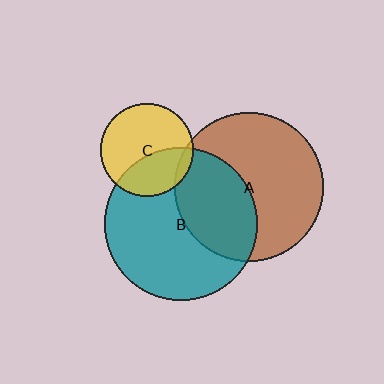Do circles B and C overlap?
Yes.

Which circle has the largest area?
Circle B (teal).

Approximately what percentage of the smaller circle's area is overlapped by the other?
Approximately 35%.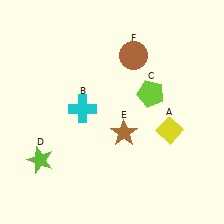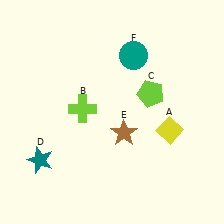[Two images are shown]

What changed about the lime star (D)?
In Image 1, D is lime. In Image 2, it changed to teal.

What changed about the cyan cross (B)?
In Image 1, B is cyan. In Image 2, it changed to lime.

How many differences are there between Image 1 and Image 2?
There are 3 differences between the two images.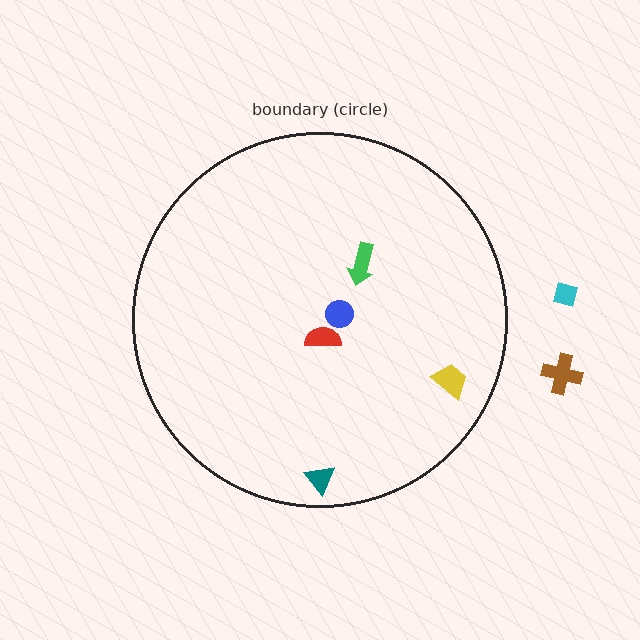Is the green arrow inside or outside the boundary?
Inside.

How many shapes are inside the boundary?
5 inside, 2 outside.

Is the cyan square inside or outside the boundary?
Outside.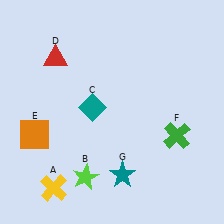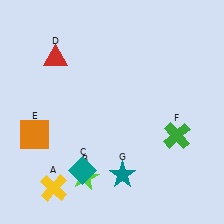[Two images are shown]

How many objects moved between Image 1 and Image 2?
1 object moved between the two images.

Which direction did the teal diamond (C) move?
The teal diamond (C) moved down.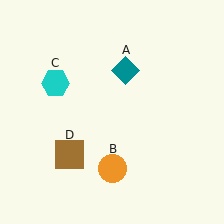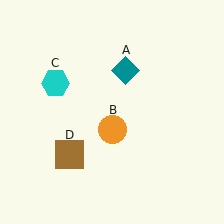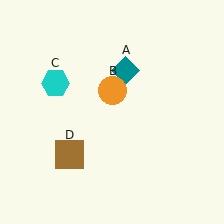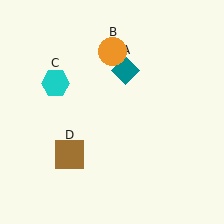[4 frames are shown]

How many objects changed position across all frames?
1 object changed position: orange circle (object B).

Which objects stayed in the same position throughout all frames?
Teal diamond (object A) and cyan hexagon (object C) and brown square (object D) remained stationary.